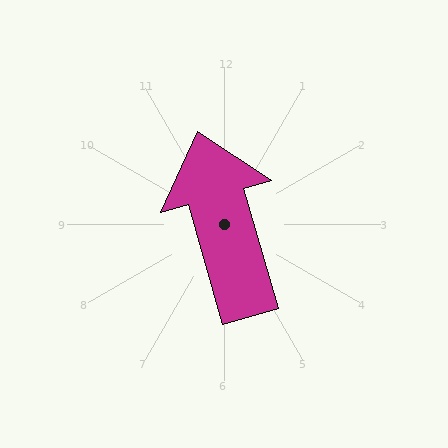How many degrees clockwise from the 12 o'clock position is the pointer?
Approximately 344 degrees.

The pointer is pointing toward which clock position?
Roughly 11 o'clock.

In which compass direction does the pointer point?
North.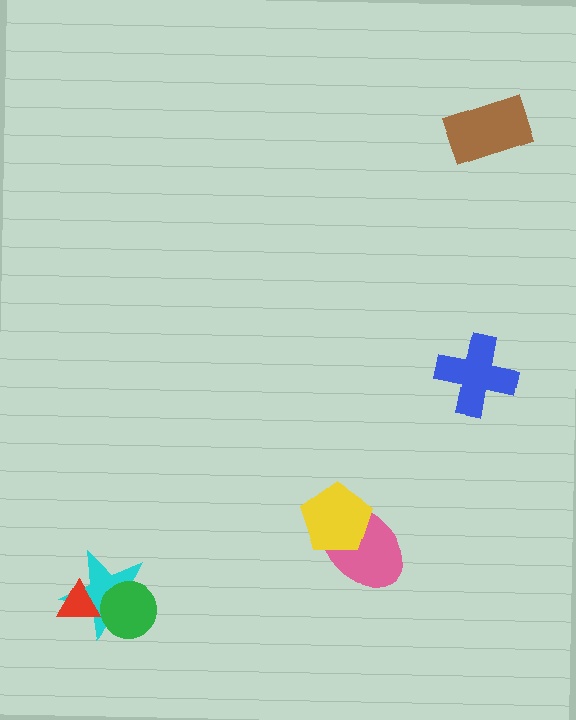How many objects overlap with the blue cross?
0 objects overlap with the blue cross.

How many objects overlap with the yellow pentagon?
1 object overlaps with the yellow pentagon.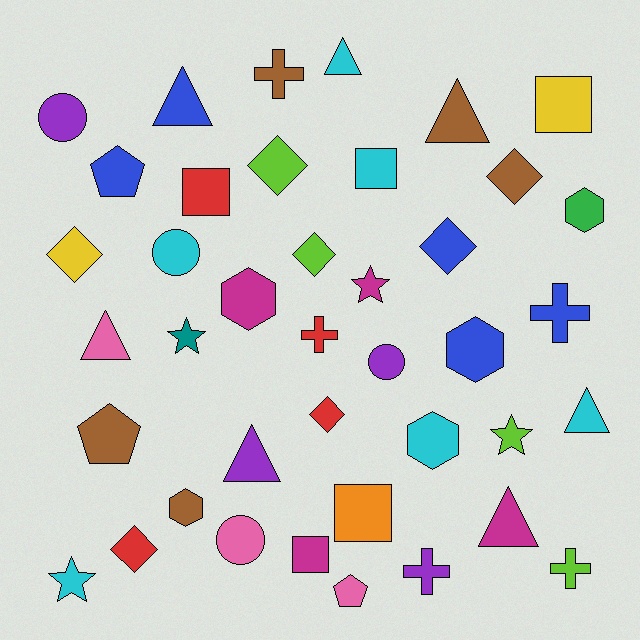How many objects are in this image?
There are 40 objects.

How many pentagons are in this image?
There are 3 pentagons.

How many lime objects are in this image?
There are 4 lime objects.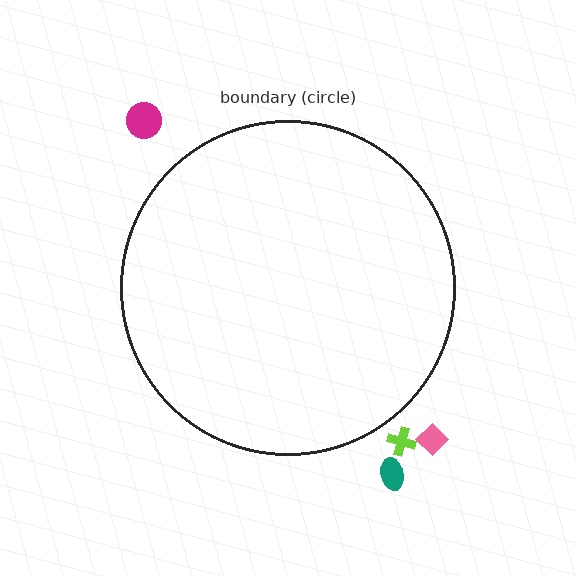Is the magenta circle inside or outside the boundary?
Outside.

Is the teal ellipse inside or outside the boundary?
Outside.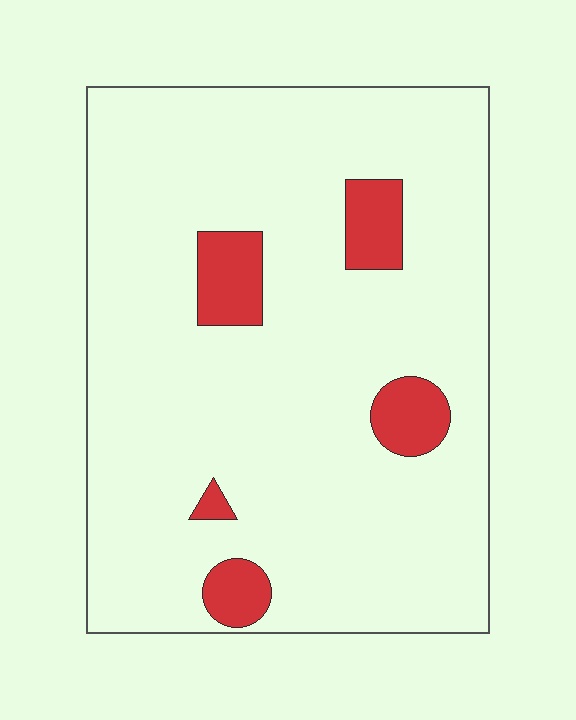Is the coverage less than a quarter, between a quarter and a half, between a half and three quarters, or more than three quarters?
Less than a quarter.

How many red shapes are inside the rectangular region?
5.